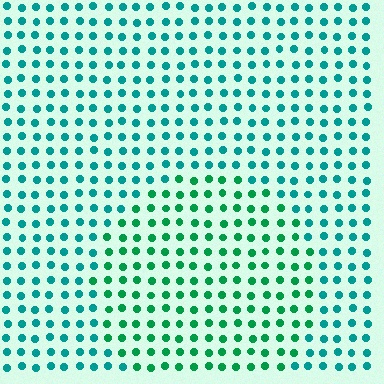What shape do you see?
I see a circle.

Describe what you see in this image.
The image is filled with small teal elements in a uniform arrangement. A circle-shaped region is visible where the elements are tinted to a slightly different hue, forming a subtle color boundary.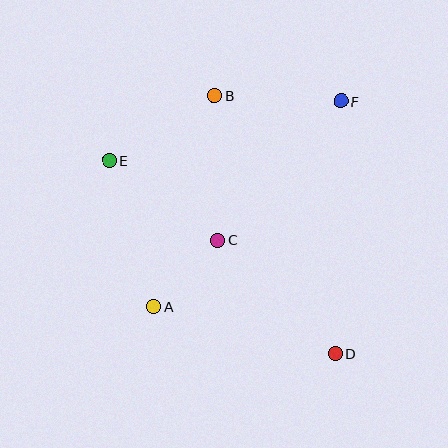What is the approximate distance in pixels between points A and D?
The distance between A and D is approximately 188 pixels.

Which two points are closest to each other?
Points A and C are closest to each other.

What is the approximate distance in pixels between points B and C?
The distance between B and C is approximately 144 pixels.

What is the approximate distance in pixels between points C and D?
The distance between C and D is approximately 164 pixels.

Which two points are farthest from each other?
Points D and E are farthest from each other.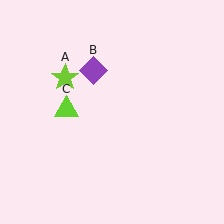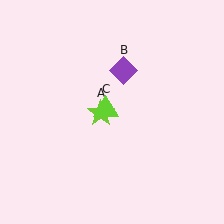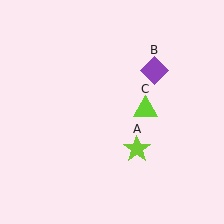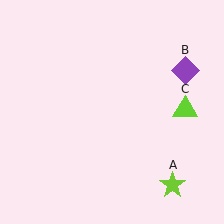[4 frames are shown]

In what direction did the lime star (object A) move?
The lime star (object A) moved down and to the right.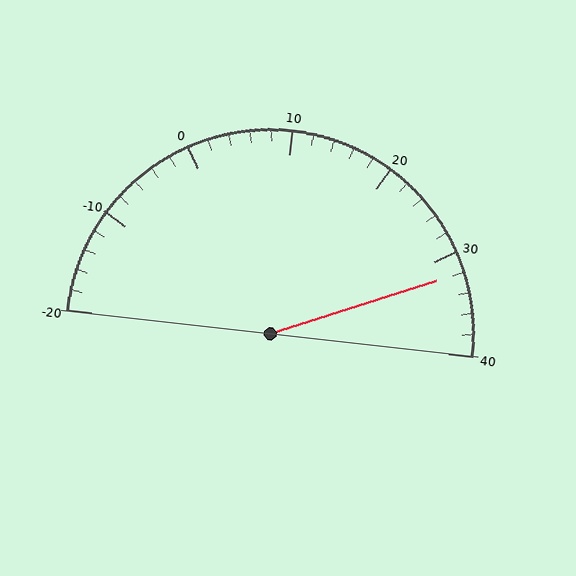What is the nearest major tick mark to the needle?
The nearest major tick mark is 30.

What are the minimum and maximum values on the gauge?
The gauge ranges from -20 to 40.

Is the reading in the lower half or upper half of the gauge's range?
The reading is in the upper half of the range (-20 to 40).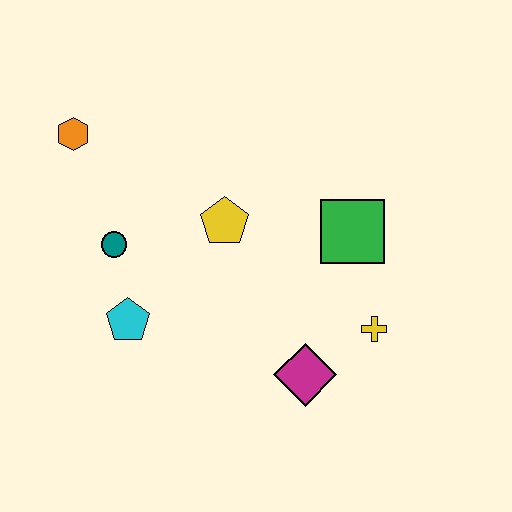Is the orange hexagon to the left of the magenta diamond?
Yes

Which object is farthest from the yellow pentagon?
The yellow cross is farthest from the yellow pentagon.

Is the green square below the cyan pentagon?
No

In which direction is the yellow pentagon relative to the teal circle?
The yellow pentagon is to the right of the teal circle.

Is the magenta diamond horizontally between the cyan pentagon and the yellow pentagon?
No